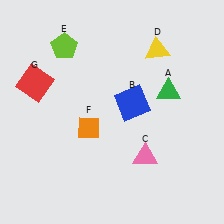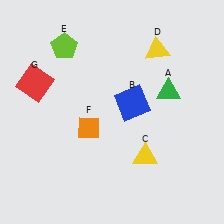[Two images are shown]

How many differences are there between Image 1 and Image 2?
There is 1 difference between the two images.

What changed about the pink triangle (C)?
In Image 1, C is pink. In Image 2, it changed to yellow.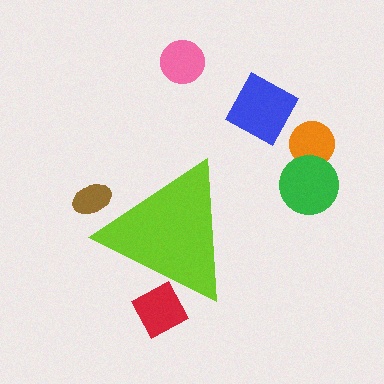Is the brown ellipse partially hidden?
Yes, the brown ellipse is partially hidden behind the lime triangle.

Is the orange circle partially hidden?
No, the orange circle is fully visible.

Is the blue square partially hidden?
No, the blue square is fully visible.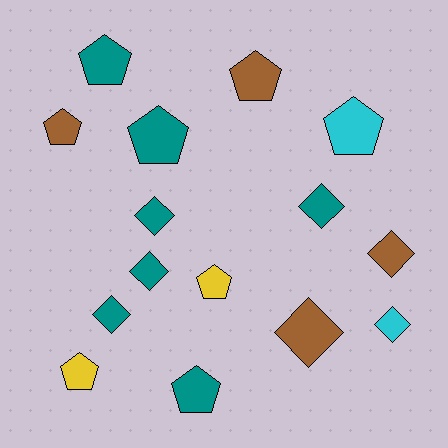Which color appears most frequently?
Teal, with 7 objects.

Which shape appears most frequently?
Pentagon, with 8 objects.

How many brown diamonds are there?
There are 2 brown diamonds.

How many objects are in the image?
There are 15 objects.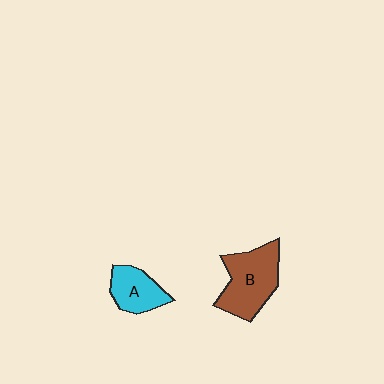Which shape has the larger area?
Shape B (brown).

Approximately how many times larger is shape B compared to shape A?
Approximately 1.6 times.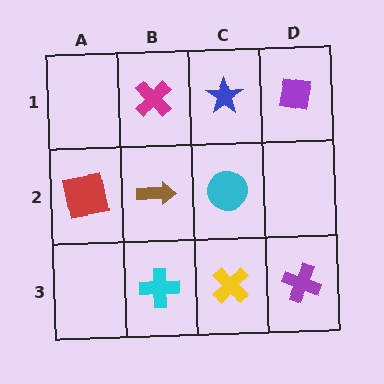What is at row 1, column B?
A magenta cross.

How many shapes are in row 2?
3 shapes.